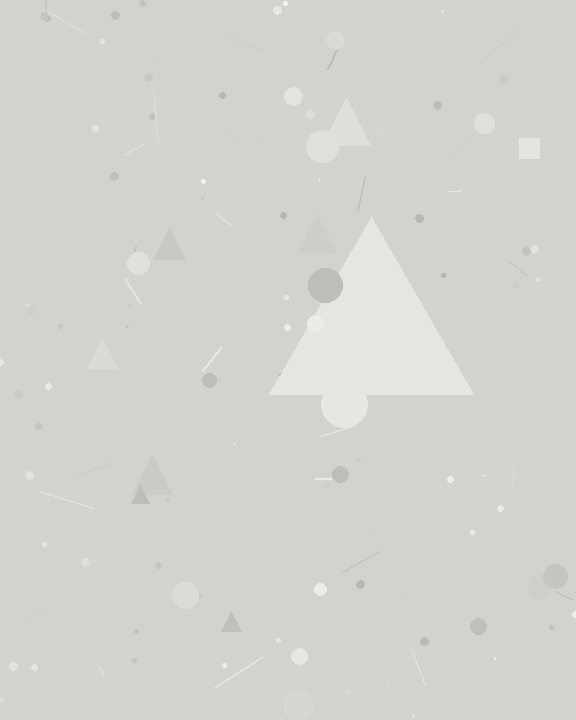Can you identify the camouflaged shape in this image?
The camouflaged shape is a triangle.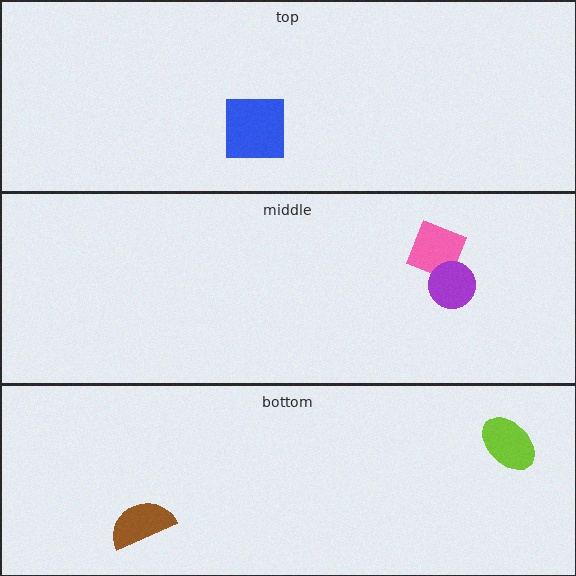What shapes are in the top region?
The blue square.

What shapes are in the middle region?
The pink diamond, the purple circle.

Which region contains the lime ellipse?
The bottom region.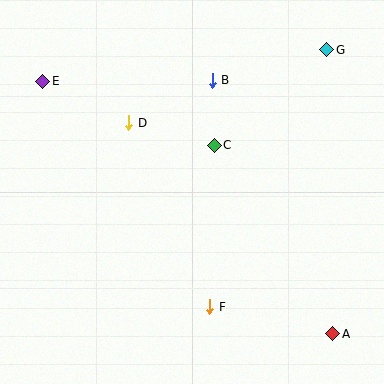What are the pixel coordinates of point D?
Point D is at (129, 123).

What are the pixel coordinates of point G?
Point G is at (327, 50).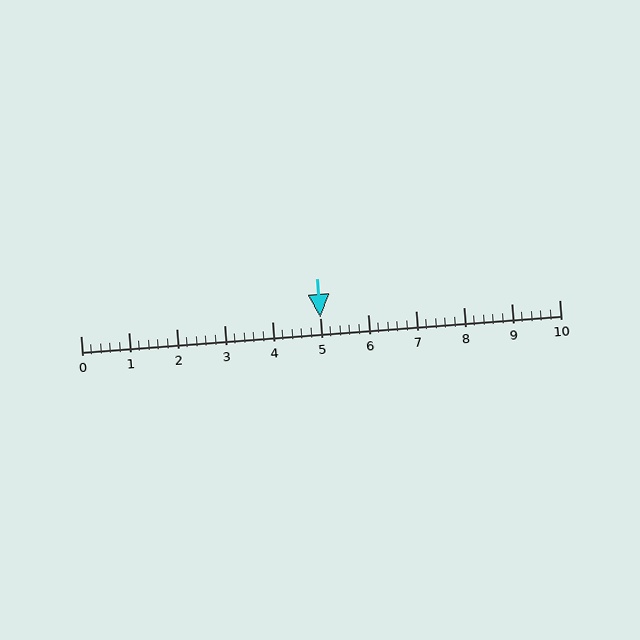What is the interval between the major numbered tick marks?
The major tick marks are spaced 1 units apart.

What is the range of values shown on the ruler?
The ruler shows values from 0 to 10.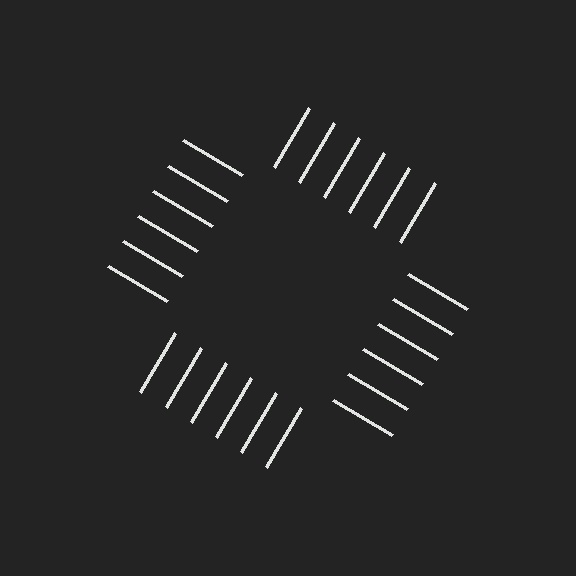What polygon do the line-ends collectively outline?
An illusory square — the line segments terminate on its edges but no continuous stroke is drawn.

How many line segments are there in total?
24 — 6 along each of the 4 edges.